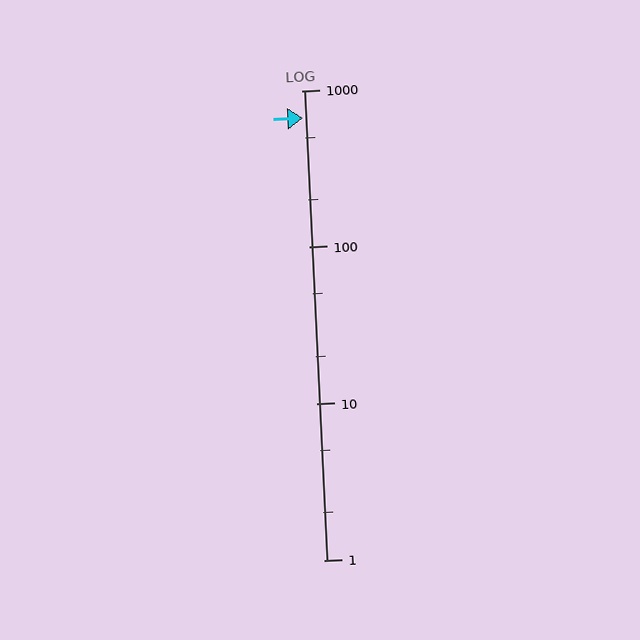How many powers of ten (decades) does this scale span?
The scale spans 3 decades, from 1 to 1000.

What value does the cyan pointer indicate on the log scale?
The pointer indicates approximately 670.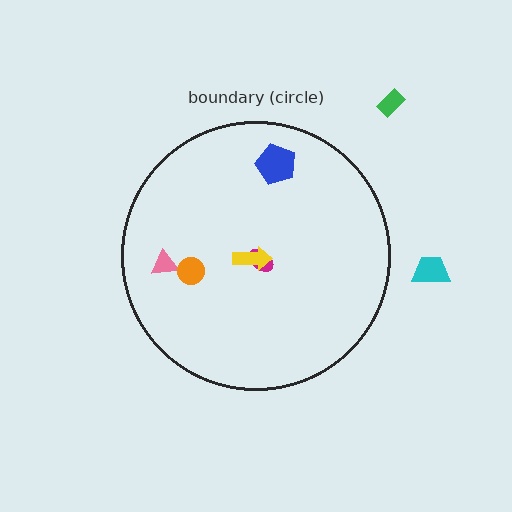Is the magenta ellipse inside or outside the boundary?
Inside.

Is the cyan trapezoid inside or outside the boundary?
Outside.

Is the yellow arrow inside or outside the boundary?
Inside.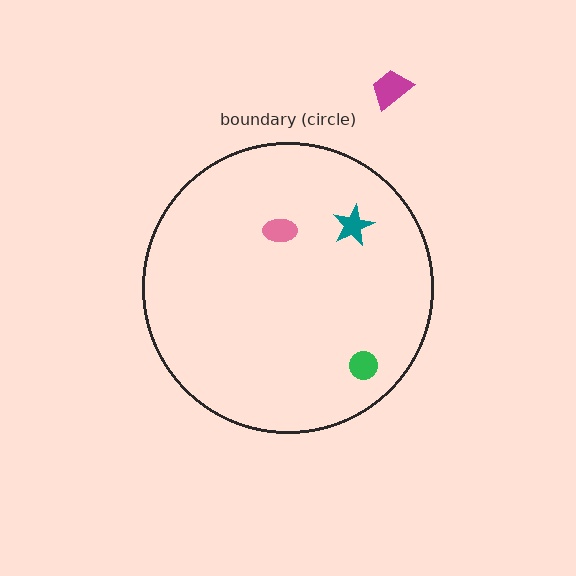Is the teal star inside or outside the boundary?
Inside.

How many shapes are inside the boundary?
3 inside, 1 outside.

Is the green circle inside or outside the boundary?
Inside.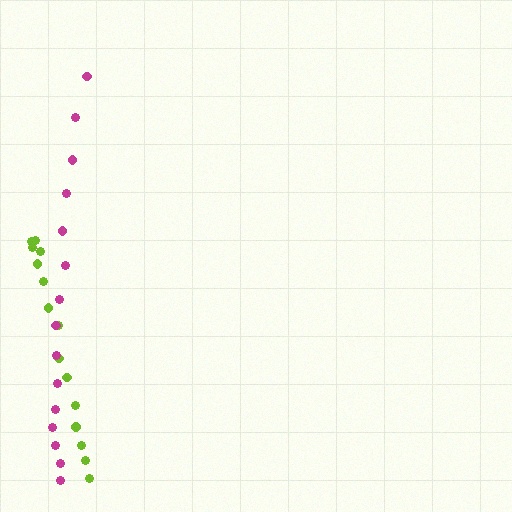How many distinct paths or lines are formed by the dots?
There are 2 distinct paths.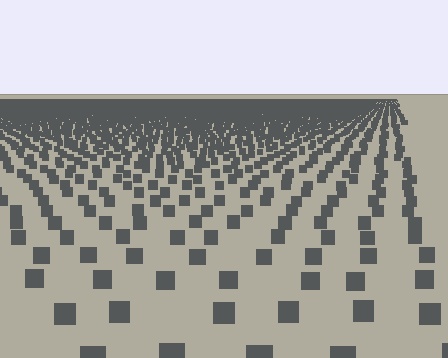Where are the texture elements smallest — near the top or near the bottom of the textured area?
Near the top.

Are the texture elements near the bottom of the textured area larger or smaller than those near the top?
Larger. Near the bottom, elements are closer to the viewer and appear at a bigger on-screen size.